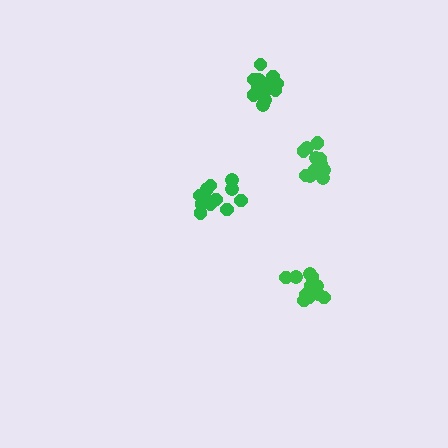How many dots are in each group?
Group 1: 13 dots, Group 2: 17 dots, Group 3: 12 dots, Group 4: 13 dots (55 total).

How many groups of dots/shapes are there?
There are 4 groups.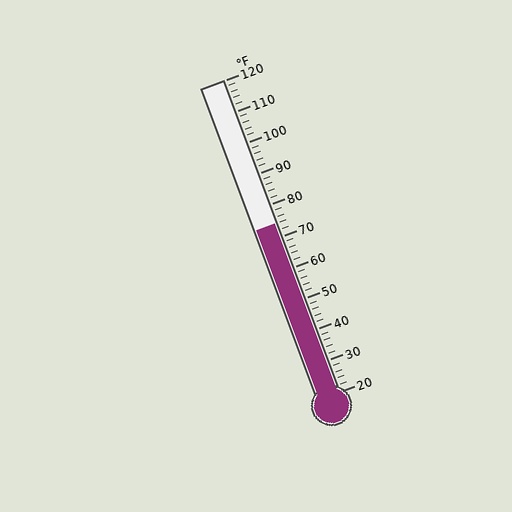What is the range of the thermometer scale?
The thermometer scale ranges from 20°F to 120°F.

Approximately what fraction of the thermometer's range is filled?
The thermometer is filled to approximately 55% of its range.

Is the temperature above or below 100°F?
The temperature is below 100°F.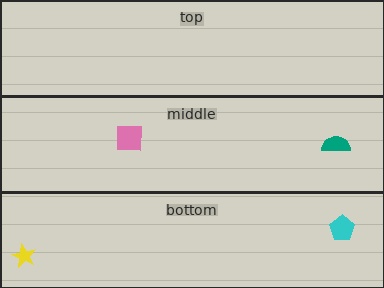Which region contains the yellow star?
The bottom region.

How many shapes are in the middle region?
2.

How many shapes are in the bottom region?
2.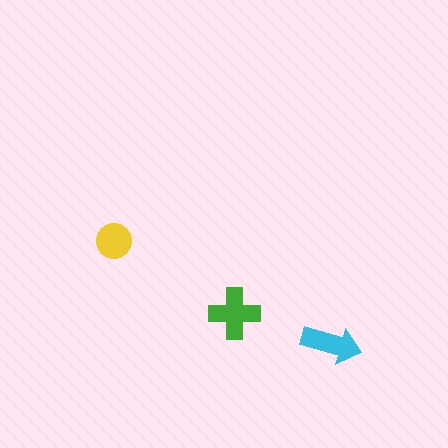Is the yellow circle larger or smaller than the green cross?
Smaller.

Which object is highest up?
The yellow circle is topmost.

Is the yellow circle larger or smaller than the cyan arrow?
Smaller.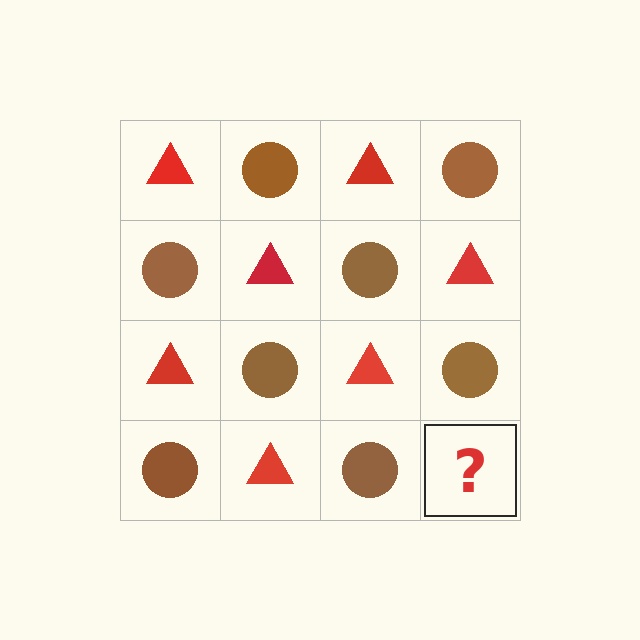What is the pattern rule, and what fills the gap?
The rule is that it alternates red triangle and brown circle in a checkerboard pattern. The gap should be filled with a red triangle.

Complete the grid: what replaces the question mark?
The question mark should be replaced with a red triangle.